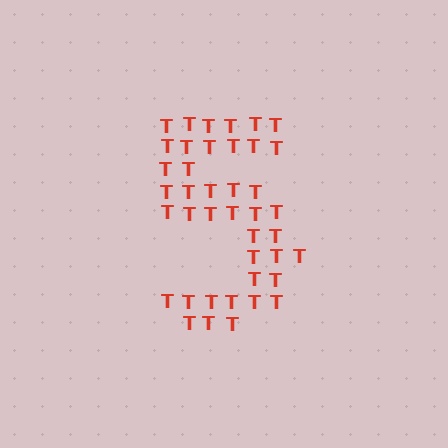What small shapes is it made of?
It is made of small letter T's.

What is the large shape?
The large shape is the digit 5.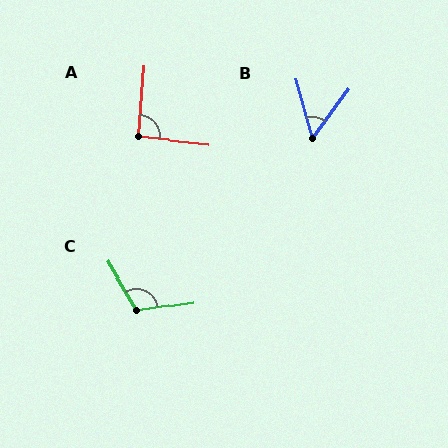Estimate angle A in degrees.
Approximately 91 degrees.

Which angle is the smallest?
B, at approximately 52 degrees.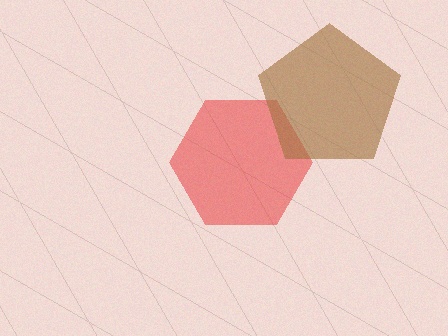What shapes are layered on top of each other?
The layered shapes are: a red hexagon, a brown pentagon.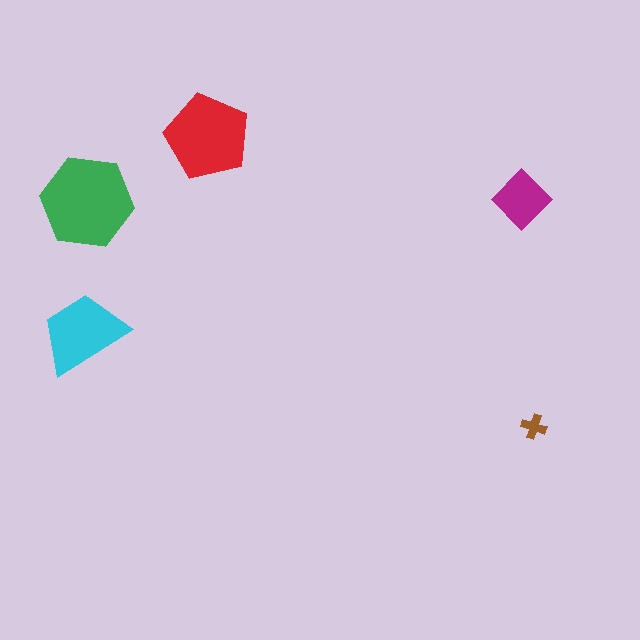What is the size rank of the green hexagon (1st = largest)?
1st.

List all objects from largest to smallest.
The green hexagon, the red pentagon, the cyan trapezoid, the magenta diamond, the brown cross.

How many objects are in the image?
There are 5 objects in the image.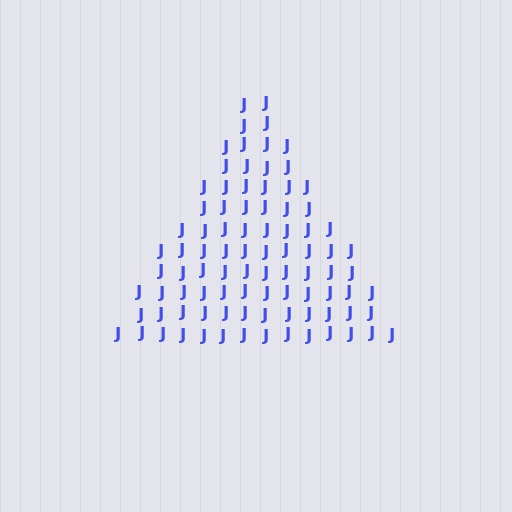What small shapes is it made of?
It is made of small letter J's.